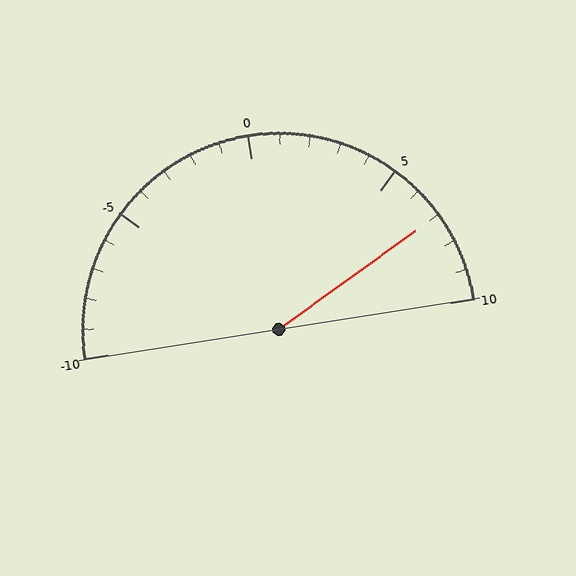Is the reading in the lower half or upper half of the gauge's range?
The reading is in the upper half of the range (-10 to 10).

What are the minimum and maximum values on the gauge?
The gauge ranges from -10 to 10.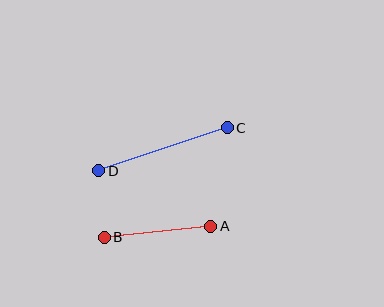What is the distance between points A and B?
The distance is approximately 107 pixels.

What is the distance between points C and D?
The distance is approximately 136 pixels.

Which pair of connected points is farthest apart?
Points C and D are farthest apart.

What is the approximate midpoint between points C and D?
The midpoint is at approximately (163, 149) pixels.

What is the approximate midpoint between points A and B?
The midpoint is at approximately (158, 232) pixels.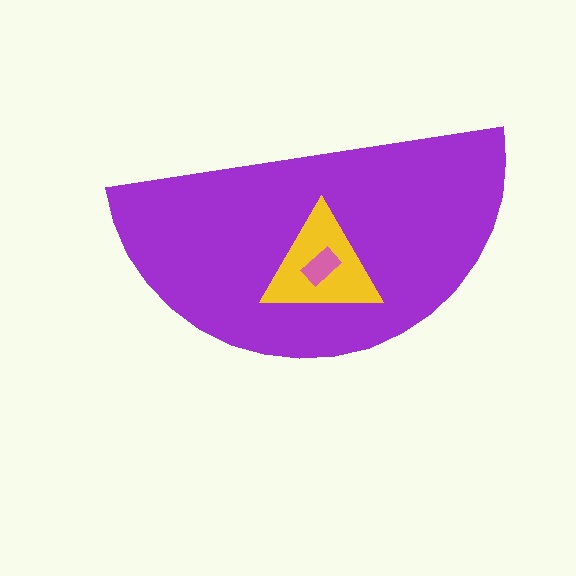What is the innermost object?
The pink rectangle.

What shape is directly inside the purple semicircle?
The yellow triangle.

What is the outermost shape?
The purple semicircle.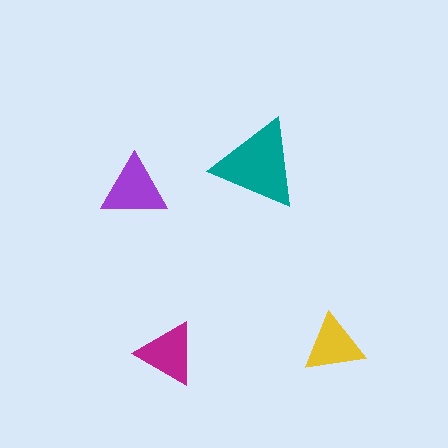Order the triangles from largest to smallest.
the teal one, the purple one, the magenta one, the yellow one.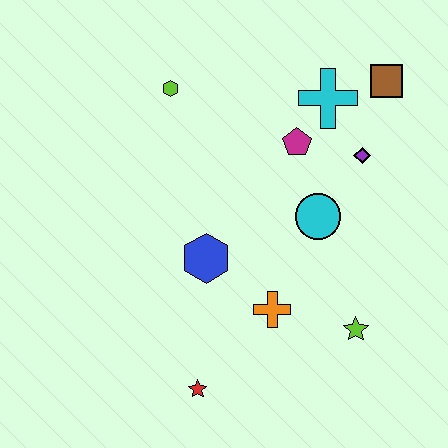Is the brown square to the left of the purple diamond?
No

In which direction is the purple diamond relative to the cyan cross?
The purple diamond is below the cyan cross.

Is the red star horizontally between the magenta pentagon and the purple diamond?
No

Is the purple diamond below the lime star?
No